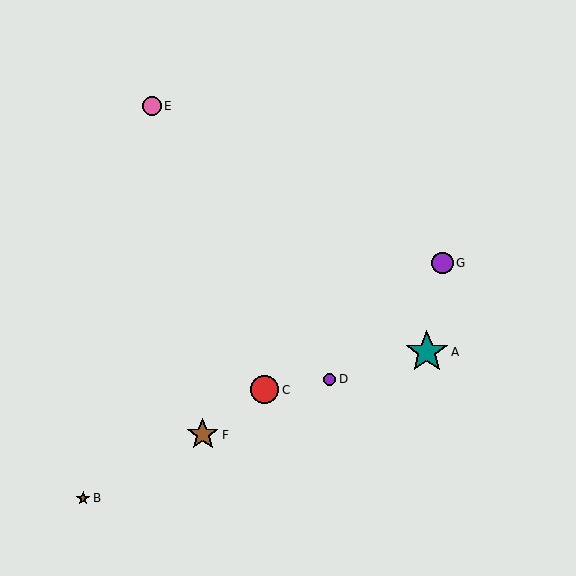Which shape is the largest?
The teal star (labeled A) is the largest.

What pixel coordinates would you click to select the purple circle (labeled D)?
Click at (329, 379) to select the purple circle D.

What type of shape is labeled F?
Shape F is a brown star.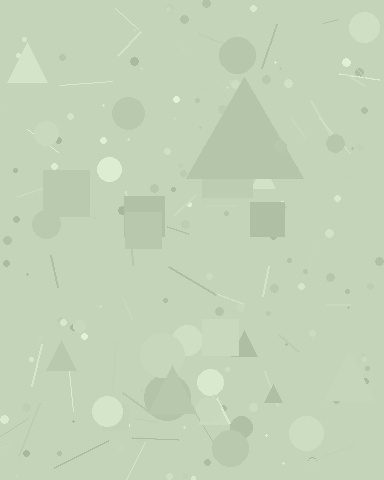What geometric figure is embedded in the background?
A triangle is embedded in the background.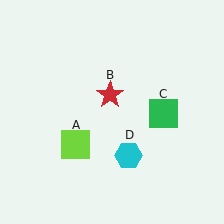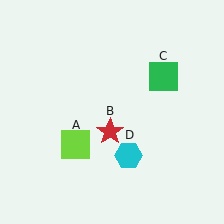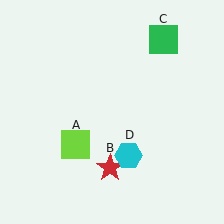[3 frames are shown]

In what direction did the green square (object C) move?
The green square (object C) moved up.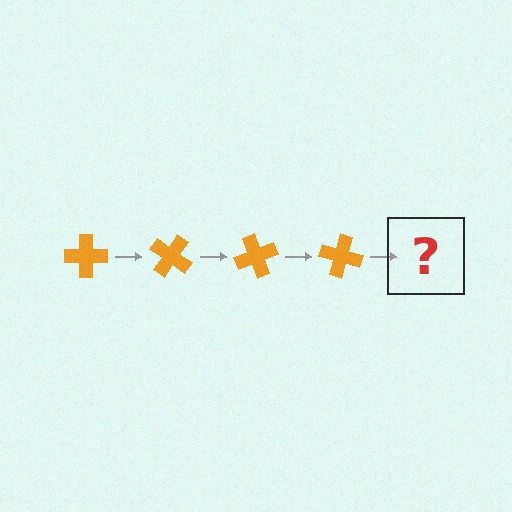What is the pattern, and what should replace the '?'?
The pattern is that the cross rotates 35 degrees each step. The '?' should be an orange cross rotated 140 degrees.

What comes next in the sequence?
The next element should be an orange cross rotated 140 degrees.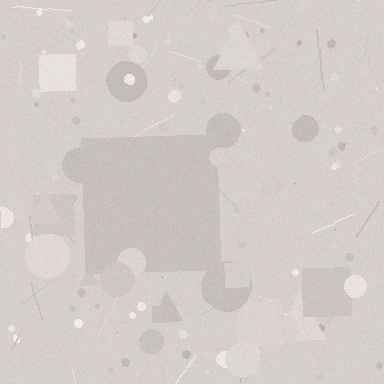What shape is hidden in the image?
A square is hidden in the image.